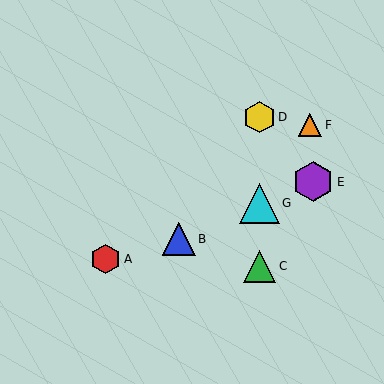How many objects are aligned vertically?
3 objects (C, D, G) are aligned vertically.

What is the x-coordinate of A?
Object A is at x≈106.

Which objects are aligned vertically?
Objects C, D, G are aligned vertically.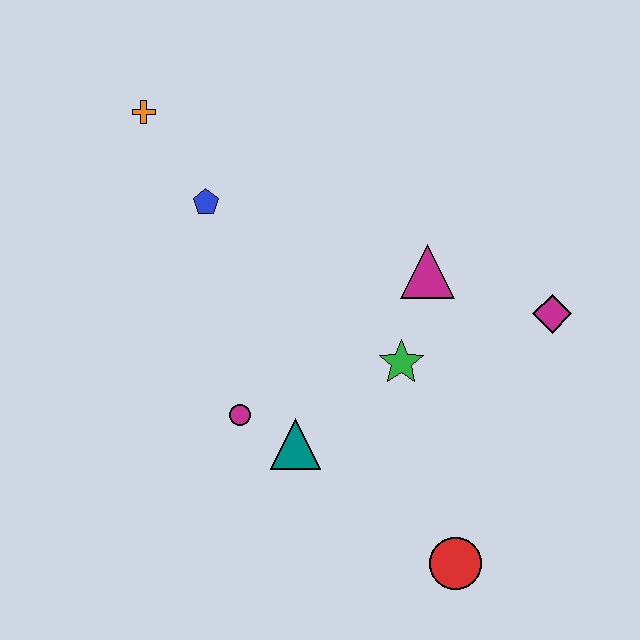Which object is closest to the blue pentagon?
The orange cross is closest to the blue pentagon.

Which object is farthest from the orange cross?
The red circle is farthest from the orange cross.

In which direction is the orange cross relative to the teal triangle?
The orange cross is above the teal triangle.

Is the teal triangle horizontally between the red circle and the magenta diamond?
No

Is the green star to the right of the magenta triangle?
No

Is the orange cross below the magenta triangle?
No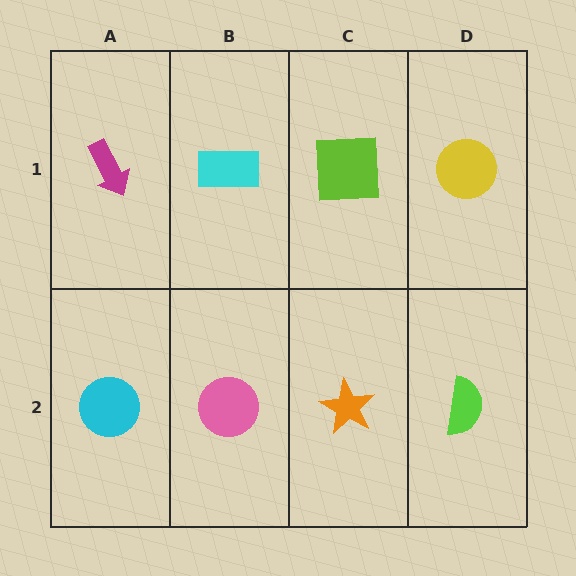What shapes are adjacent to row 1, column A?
A cyan circle (row 2, column A), a cyan rectangle (row 1, column B).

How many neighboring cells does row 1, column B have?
3.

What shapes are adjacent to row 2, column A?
A magenta arrow (row 1, column A), a pink circle (row 2, column B).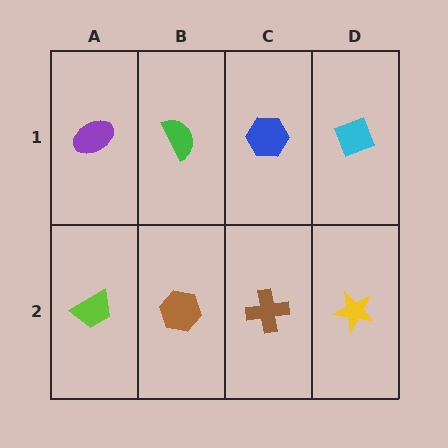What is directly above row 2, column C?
A blue hexagon.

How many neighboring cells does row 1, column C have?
3.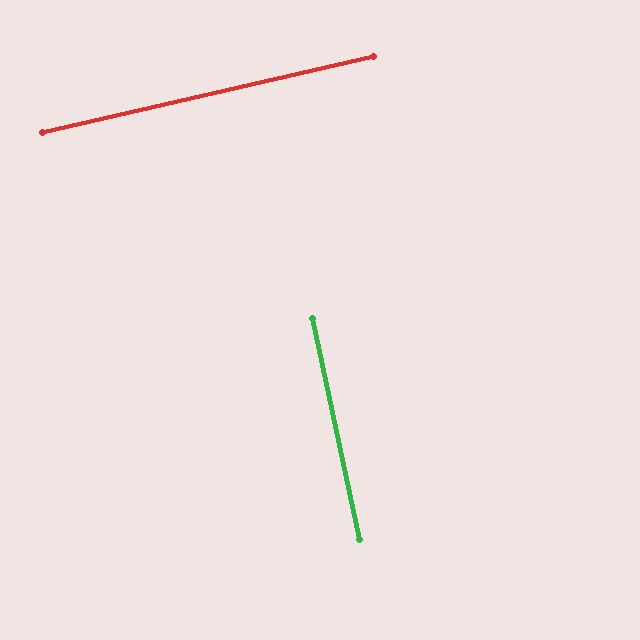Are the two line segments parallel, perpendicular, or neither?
Perpendicular — they meet at approximately 89°.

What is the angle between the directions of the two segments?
Approximately 89 degrees.